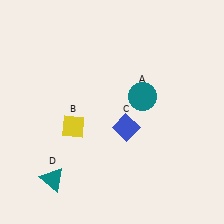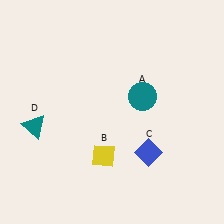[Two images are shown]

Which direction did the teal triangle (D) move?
The teal triangle (D) moved up.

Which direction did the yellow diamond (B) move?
The yellow diamond (B) moved right.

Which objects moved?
The objects that moved are: the yellow diamond (B), the blue diamond (C), the teal triangle (D).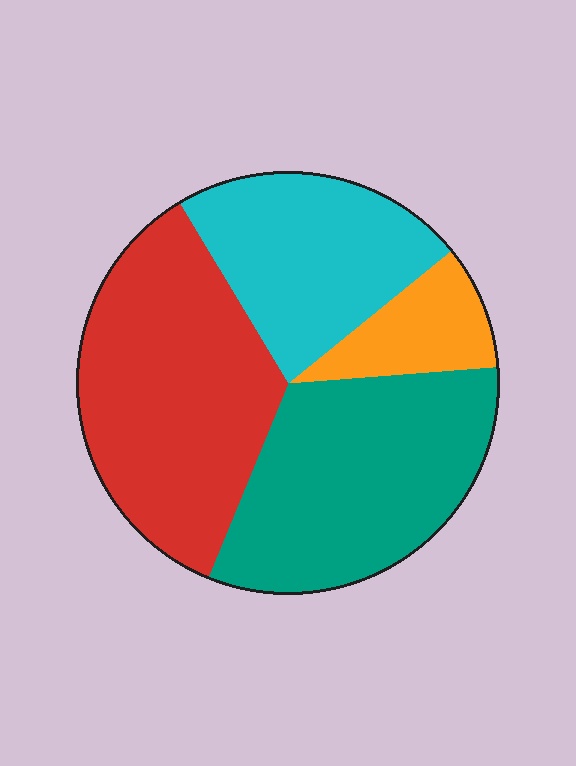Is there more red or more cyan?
Red.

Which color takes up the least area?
Orange, at roughly 10%.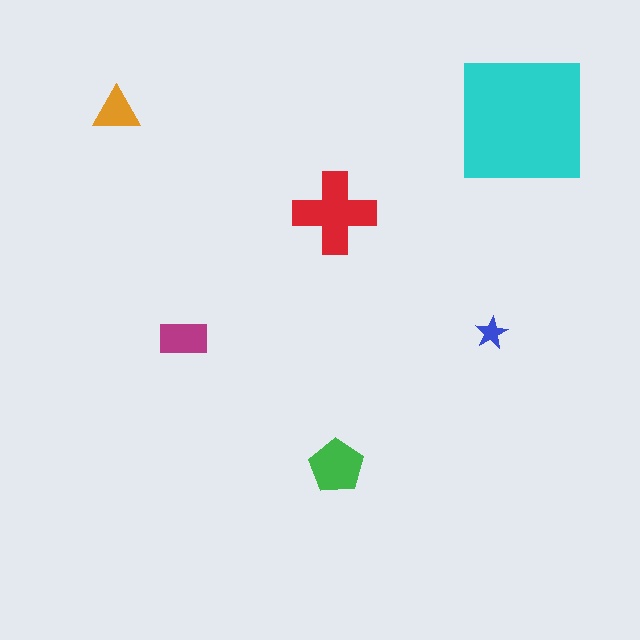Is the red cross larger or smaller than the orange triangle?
Larger.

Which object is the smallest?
The blue star.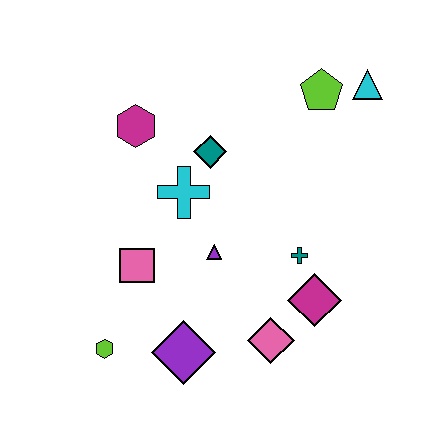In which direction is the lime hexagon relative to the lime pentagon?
The lime hexagon is below the lime pentagon.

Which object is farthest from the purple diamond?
The cyan triangle is farthest from the purple diamond.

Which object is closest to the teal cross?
The magenta diamond is closest to the teal cross.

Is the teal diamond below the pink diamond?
No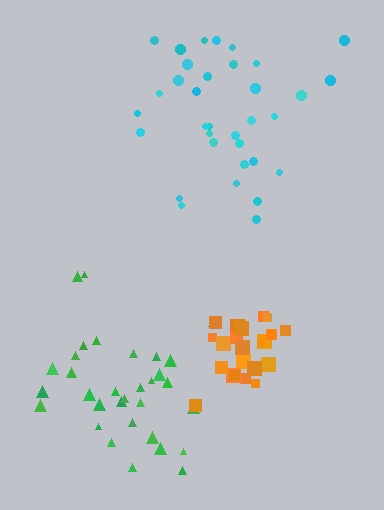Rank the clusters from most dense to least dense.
orange, green, cyan.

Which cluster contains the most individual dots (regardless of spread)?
Cyan (35).